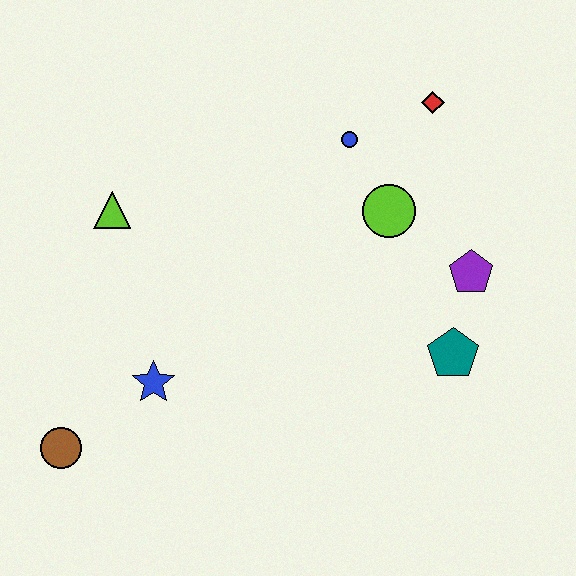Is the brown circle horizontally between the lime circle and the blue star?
No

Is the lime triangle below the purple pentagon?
No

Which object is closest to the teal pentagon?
The purple pentagon is closest to the teal pentagon.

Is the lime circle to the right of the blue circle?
Yes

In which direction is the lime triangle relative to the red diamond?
The lime triangle is to the left of the red diamond.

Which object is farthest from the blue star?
The red diamond is farthest from the blue star.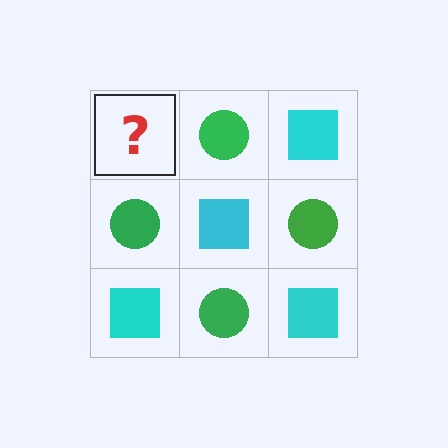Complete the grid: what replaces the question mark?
The question mark should be replaced with a cyan square.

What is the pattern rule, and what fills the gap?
The rule is that it alternates cyan square and green circle in a checkerboard pattern. The gap should be filled with a cyan square.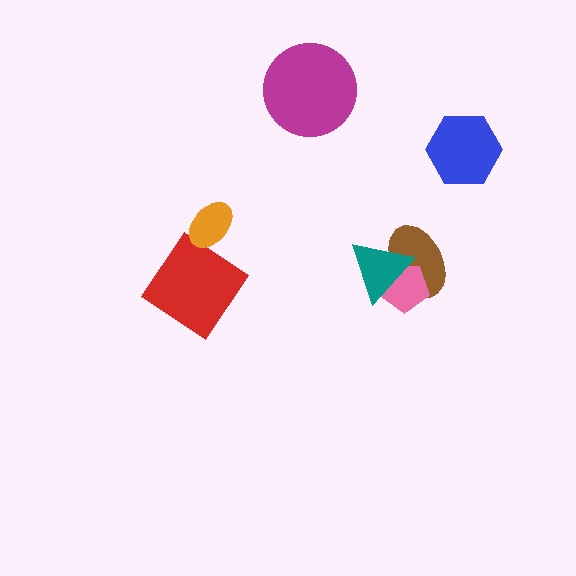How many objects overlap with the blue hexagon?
0 objects overlap with the blue hexagon.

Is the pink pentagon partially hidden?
Yes, it is partially covered by another shape.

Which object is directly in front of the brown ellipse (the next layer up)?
The pink pentagon is directly in front of the brown ellipse.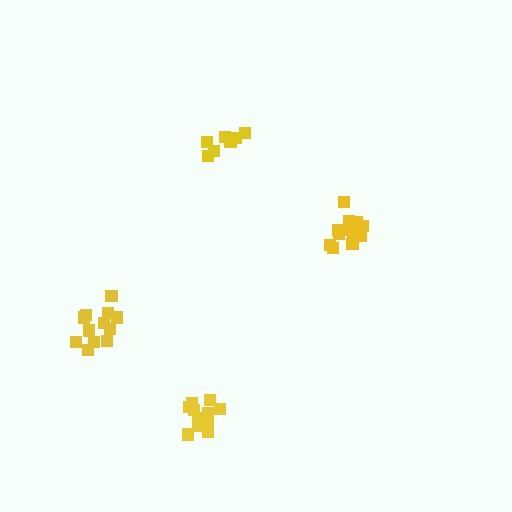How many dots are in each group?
Group 1: 13 dots, Group 2: 7 dots, Group 3: 12 dots, Group 4: 11 dots (43 total).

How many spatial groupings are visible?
There are 4 spatial groupings.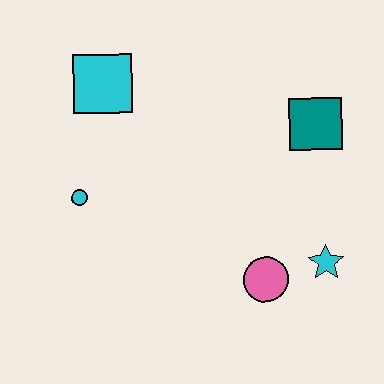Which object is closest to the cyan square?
The cyan circle is closest to the cyan square.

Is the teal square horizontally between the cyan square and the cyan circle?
No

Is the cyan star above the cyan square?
No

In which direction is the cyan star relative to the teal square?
The cyan star is below the teal square.